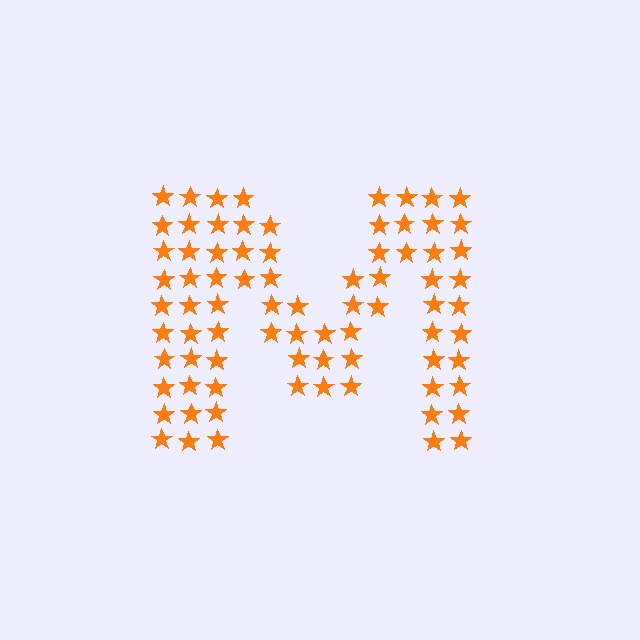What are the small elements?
The small elements are stars.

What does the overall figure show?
The overall figure shows the letter M.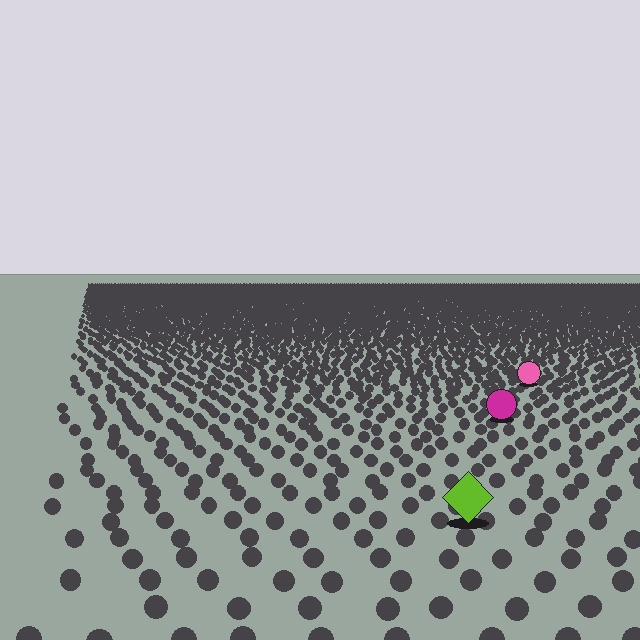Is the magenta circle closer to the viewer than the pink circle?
Yes. The magenta circle is closer — you can tell from the texture gradient: the ground texture is coarser near it.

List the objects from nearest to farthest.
From nearest to farthest: the lime diamond, the magenta circle, the pink circle.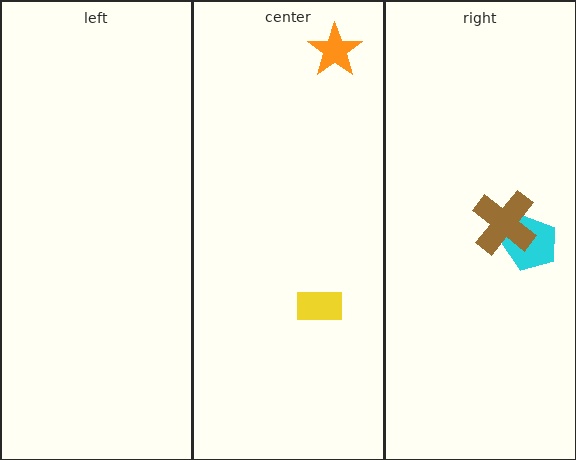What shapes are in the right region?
The cyan pentagon, the brown cross.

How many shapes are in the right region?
2.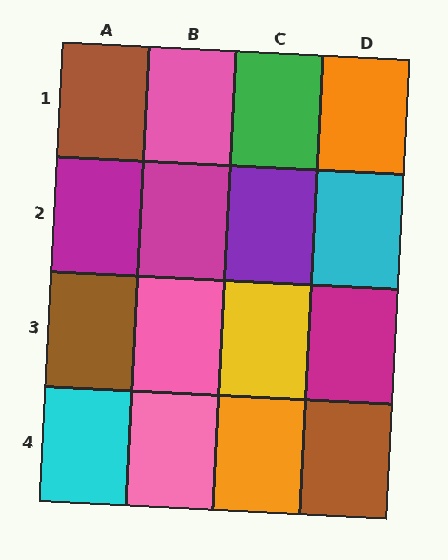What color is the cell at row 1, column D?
Orange.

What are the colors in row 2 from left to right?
Magenta, magenta, purple, cyan.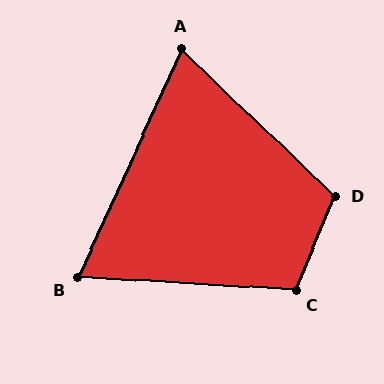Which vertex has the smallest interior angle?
B, at approximately 69 degrees.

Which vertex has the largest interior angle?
D, at approximately 111 degrees.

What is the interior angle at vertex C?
Approximately 109 degrees (obtuse).